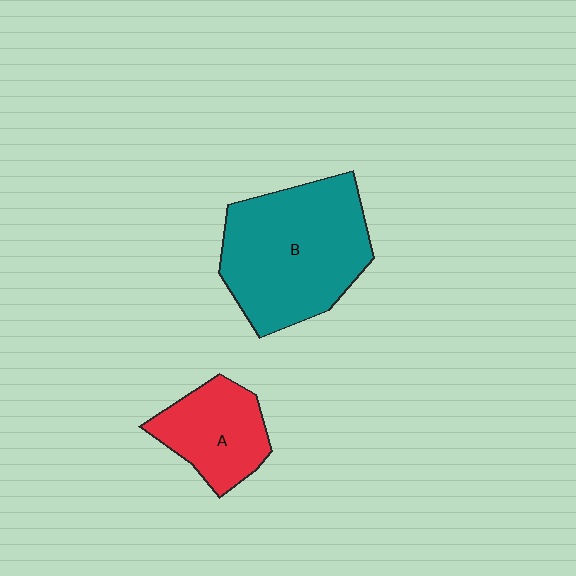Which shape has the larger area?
Shape B (teal).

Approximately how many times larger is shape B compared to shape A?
Approximately 2.0 times.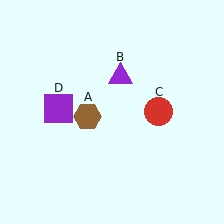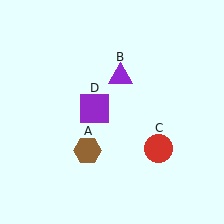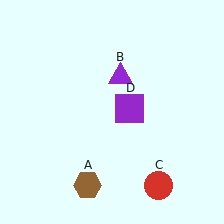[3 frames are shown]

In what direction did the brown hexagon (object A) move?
The brown hexagon (object A) moved down.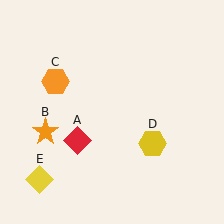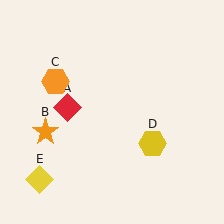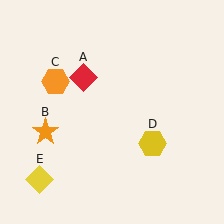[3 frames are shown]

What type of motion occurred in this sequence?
The red diamond (object A) rotated clockwise around the center of the scene.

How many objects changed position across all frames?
1 object changed position: red diamond (object A).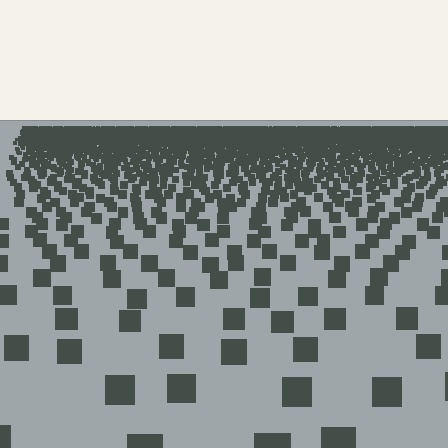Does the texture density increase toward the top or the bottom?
Density increases toward the top.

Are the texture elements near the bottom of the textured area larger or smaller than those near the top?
Larger. Near the bottom, elements are closer to the viewer and appear at a bigger on-screen size.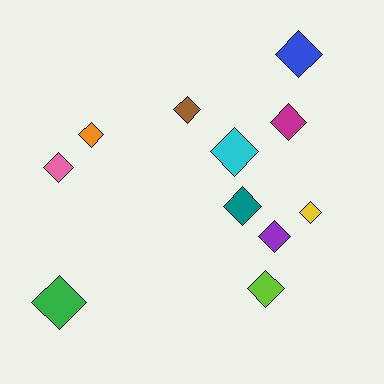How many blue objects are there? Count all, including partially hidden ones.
There is 1 blue object.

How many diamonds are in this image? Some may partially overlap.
There are 11 diamonds.